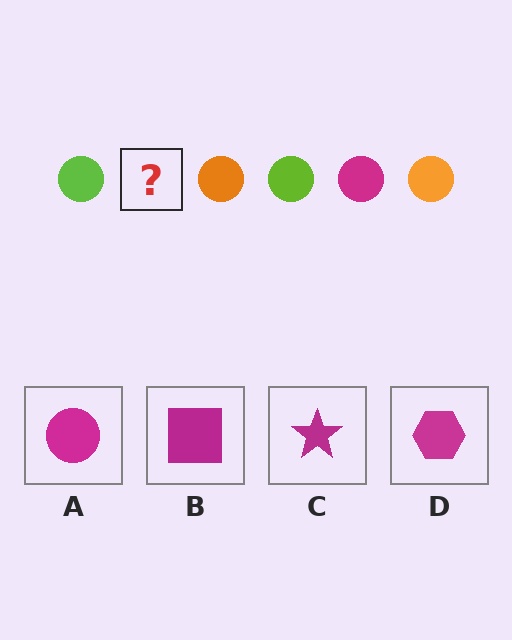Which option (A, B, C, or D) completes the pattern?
A.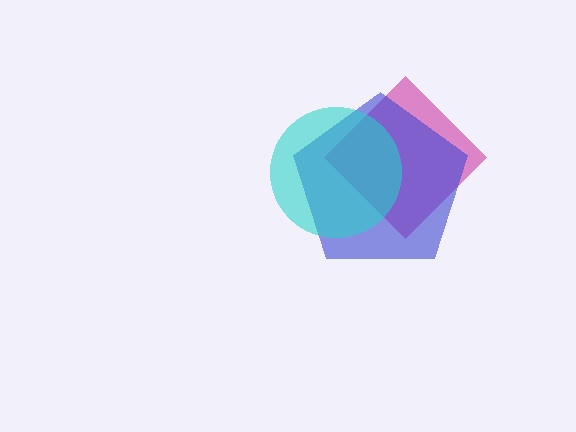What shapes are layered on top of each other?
The layered shapes are: a magenta diamond, a blue pentagon, a cyan circle.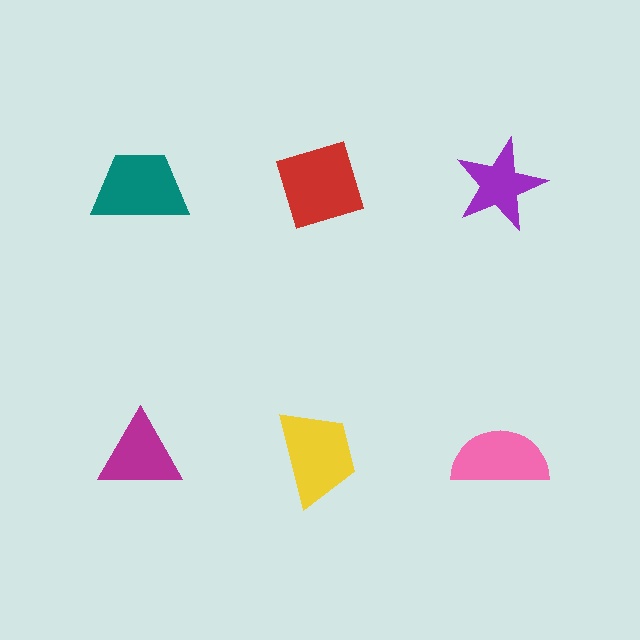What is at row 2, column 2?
A yellow trapezoid.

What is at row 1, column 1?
A teal trapezoid.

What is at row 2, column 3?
A pink semicircle.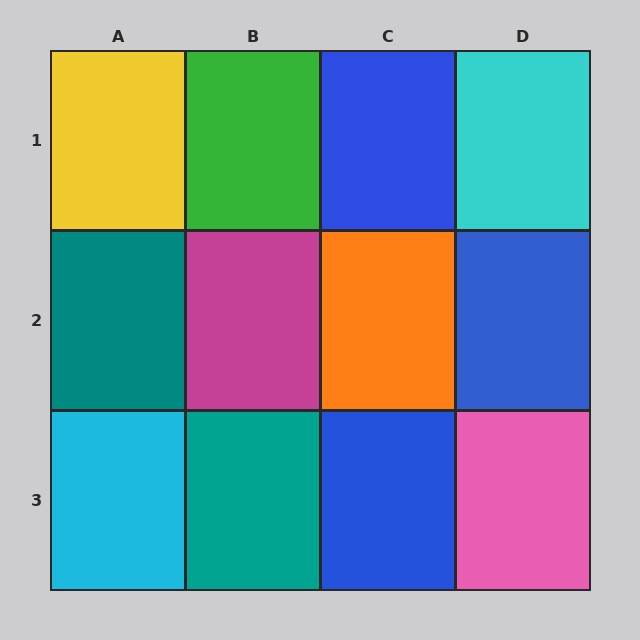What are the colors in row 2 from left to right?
Teal, magenta, orange, blue.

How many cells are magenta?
1 cell is magenta.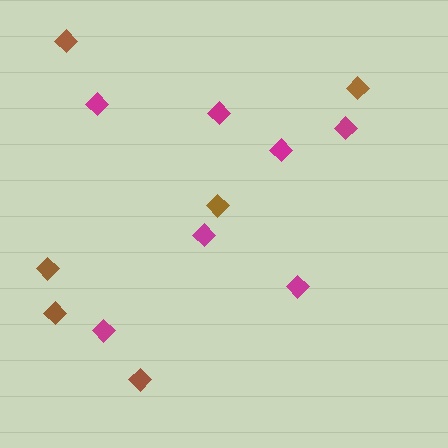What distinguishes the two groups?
There are 2 groups: one group of brown diamonds (6) and one group of magenta diamonds (7).